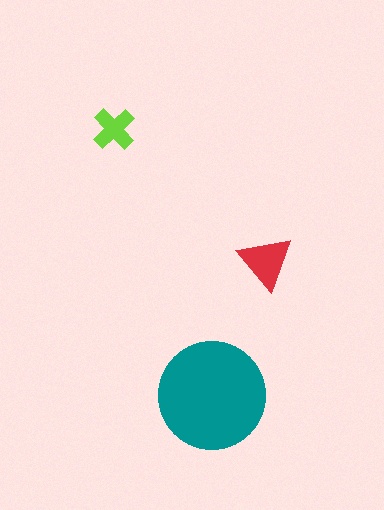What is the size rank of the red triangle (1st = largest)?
2nd.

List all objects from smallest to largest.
The lime cross, the red triangle, the teal circle.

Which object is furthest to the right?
The red triangle is rightmost.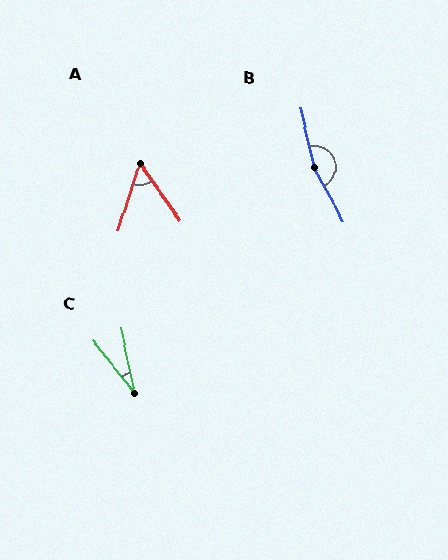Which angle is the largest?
B, at approximately 164 degrees.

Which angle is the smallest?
C, at approximately 27 degrees.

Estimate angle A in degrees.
Approximately 54 degrees.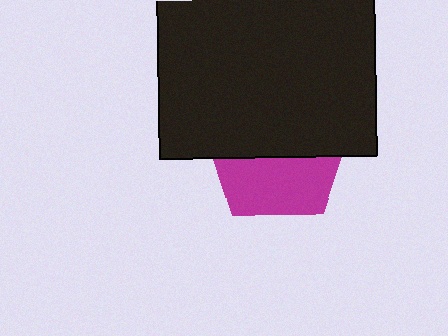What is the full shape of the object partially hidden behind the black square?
The partially hidden object is a magenta pentagon.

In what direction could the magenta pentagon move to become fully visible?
The magenta pentagon could move down. That would shift it out from behind the black square entirely.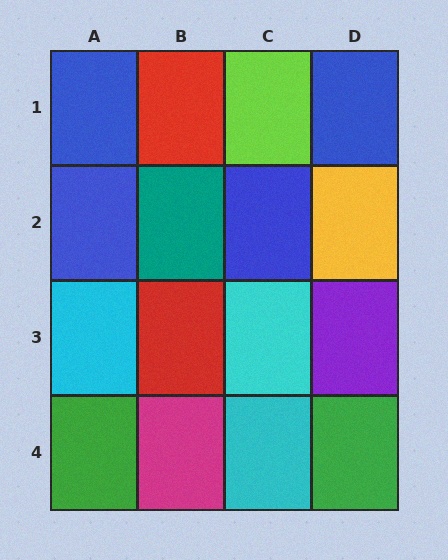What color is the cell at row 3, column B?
Red.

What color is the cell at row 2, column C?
Blue.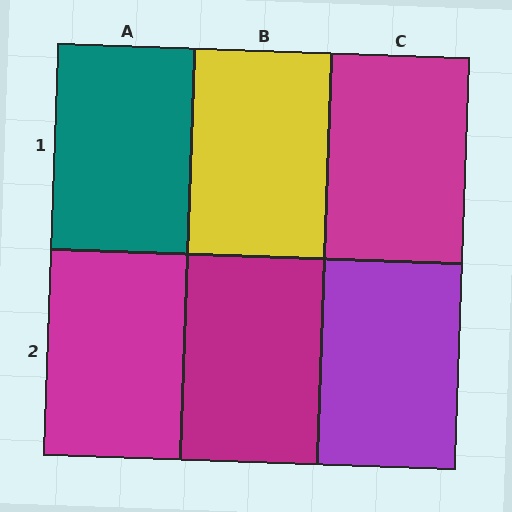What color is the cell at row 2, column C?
Purple.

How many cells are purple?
1 cell is purple.